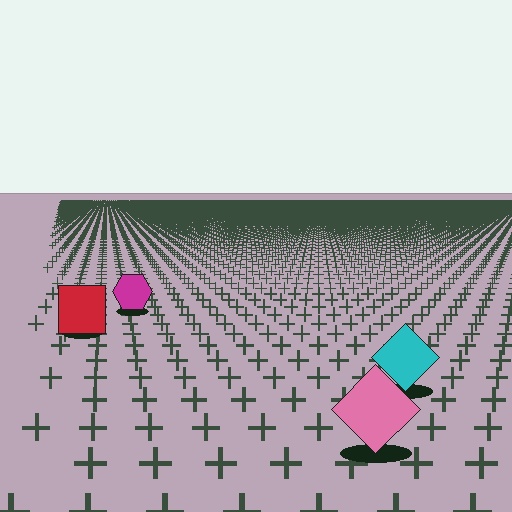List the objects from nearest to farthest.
From nearest to farthest: the pink diamond, the cyan diamond, the red square, the magenta hexagon.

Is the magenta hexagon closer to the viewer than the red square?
No. The red square is closer — you can tell from the texture gradient: the ground texture is coarser near it.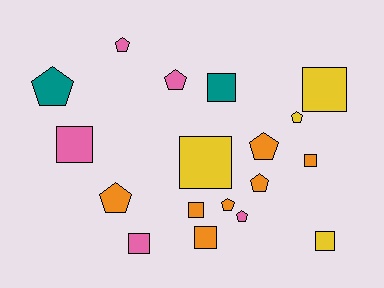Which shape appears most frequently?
Square, with 9 objects.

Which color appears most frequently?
Orange, with 7 objects.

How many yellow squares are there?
There are 3 yellow squares.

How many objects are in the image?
There are 18 objects.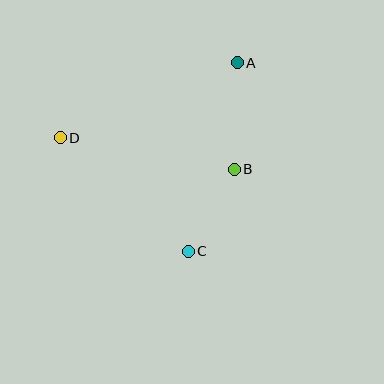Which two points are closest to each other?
Points B and C are closest to each other.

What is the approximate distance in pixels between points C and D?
The distance between C and D is approximately 171 pixels.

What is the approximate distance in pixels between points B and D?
The distance between B and D is approximately 177 pixels.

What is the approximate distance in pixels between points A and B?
The distance between A and B is approximately 107 pixels.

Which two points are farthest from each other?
Points A and C are farthest from each other.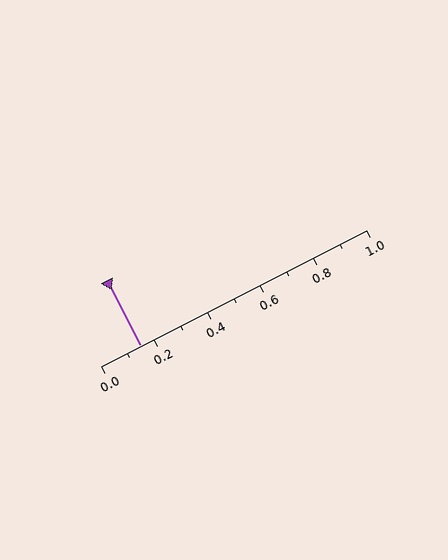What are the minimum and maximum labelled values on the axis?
The axis runs from 0.0 to 1.0.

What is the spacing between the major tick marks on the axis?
The major ticks are spaced 0.2 apart.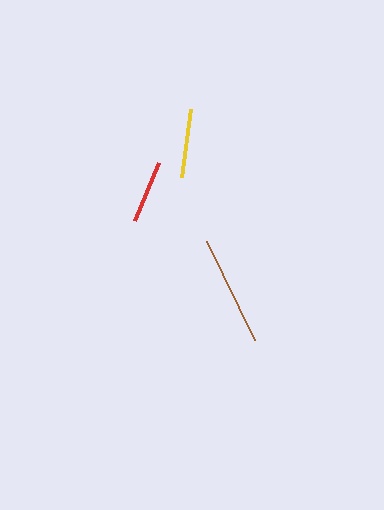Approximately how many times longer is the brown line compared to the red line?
The brown line is approximately 1.8 times the length of the red line.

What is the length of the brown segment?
The brown segment is approximately 111 pixels long.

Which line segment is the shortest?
The red line is the shortest at approximately 62 pixels.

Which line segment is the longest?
The brown line is the longest at approximately 111 pixels.